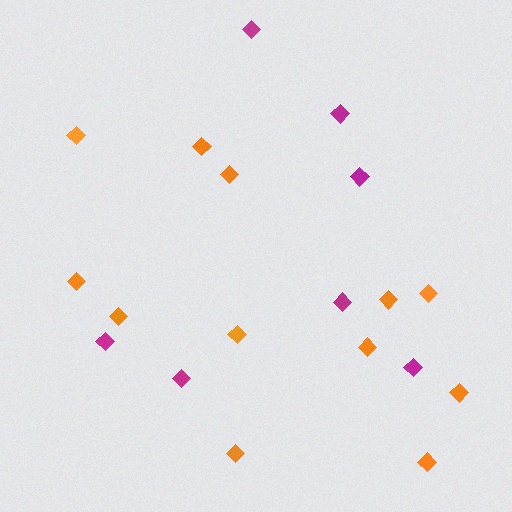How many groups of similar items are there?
There are 2 groups: one group of magenta diamonds (7) and one group of orange diamonds (12).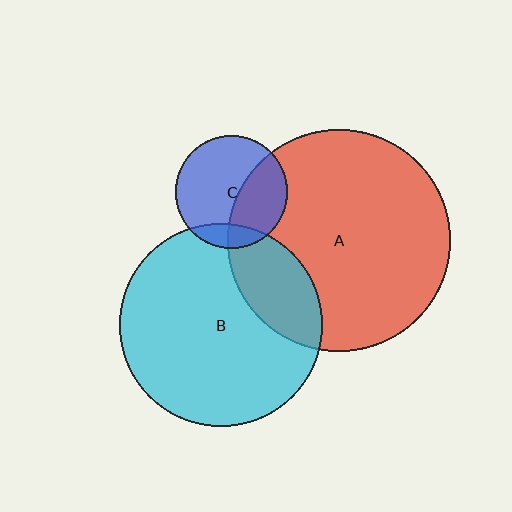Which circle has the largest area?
Circle A (red).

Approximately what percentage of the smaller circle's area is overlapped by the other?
Approximately 15%.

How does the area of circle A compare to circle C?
Approximately 3.9 times.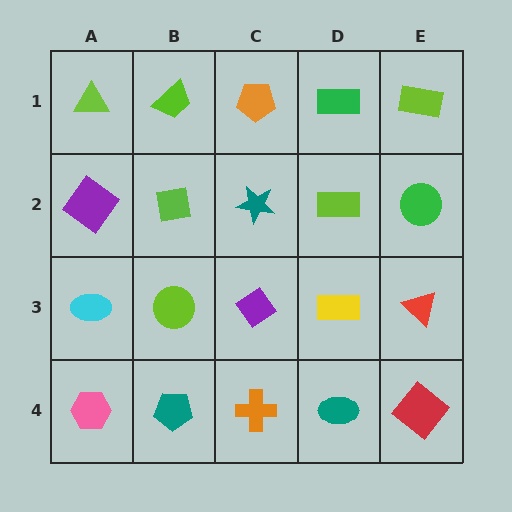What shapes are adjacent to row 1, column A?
A purple diamond (row 2, column A), a lime trapezoid (row 1, column B).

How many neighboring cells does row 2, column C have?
4.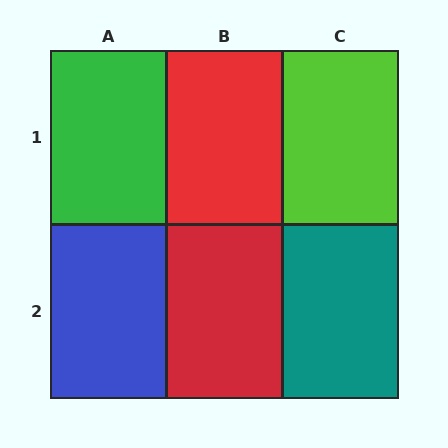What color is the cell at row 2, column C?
Teal.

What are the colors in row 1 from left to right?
Green, red, lime.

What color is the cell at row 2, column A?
Blue.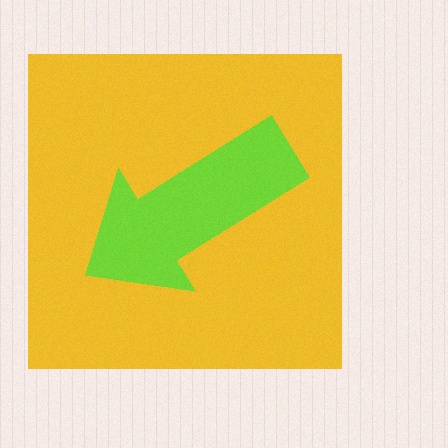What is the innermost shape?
The lime arrow.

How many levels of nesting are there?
2.